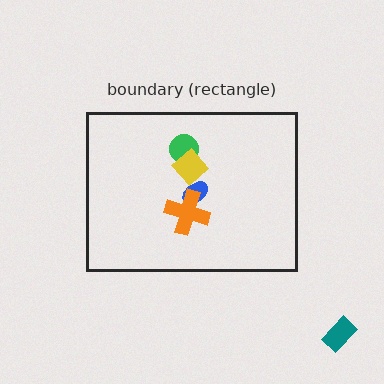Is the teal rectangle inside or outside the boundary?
Outside.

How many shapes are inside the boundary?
4 inside, 1 outside.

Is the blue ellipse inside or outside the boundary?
Inside.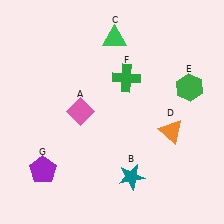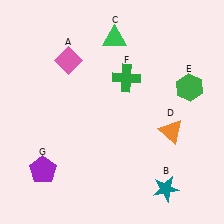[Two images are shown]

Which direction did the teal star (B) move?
The teal star (B) moved right.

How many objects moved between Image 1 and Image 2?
2 objects moved between the two images.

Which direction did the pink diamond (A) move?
The pink diamond (A) moved up.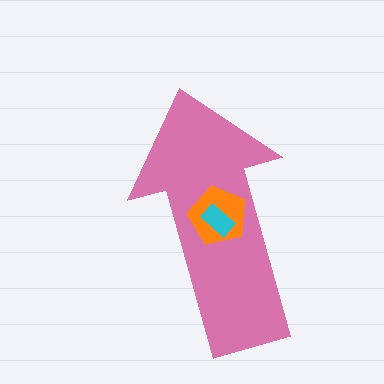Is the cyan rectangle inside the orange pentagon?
Yes.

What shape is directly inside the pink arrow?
The orange pentagon.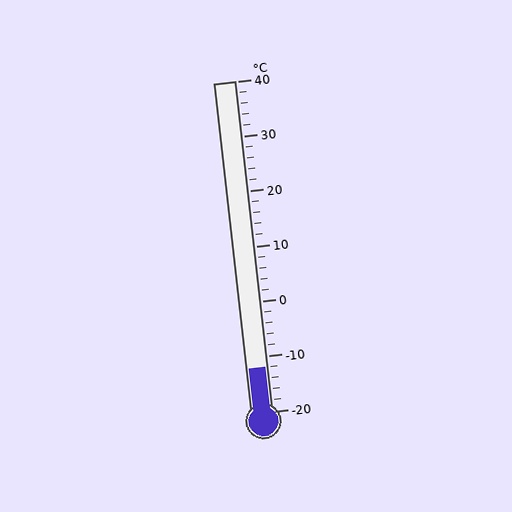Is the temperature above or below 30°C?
The temperature is below 30°C.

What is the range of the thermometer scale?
The thermometer scale ranges from -20°C to 40°C.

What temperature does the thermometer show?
The thermometer shows approximately -12°C.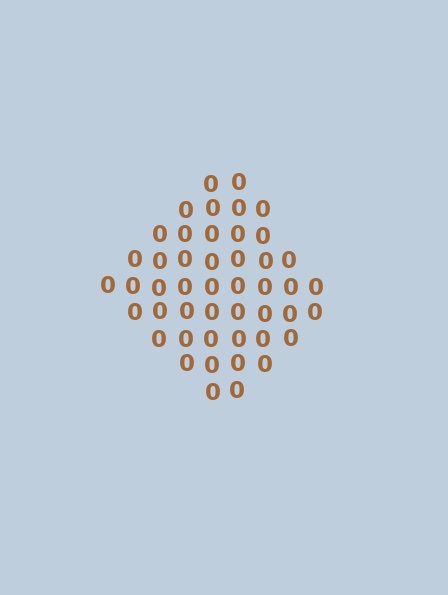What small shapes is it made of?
It is made of small digit 0's.